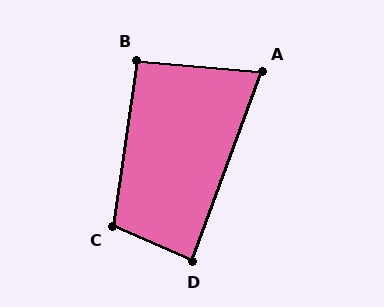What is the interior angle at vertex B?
Approximately 93 degrees (approximately right).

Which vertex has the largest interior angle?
C, at approximately 105 degrees.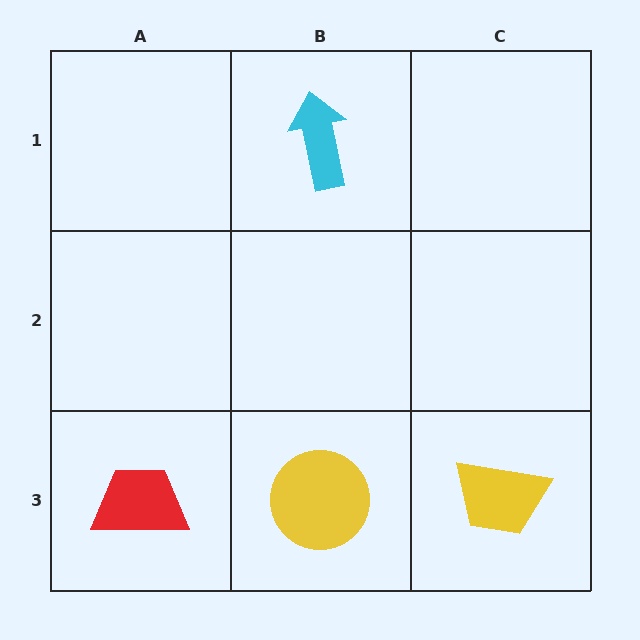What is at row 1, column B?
A cyan arrow.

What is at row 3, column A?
A red trapezoid.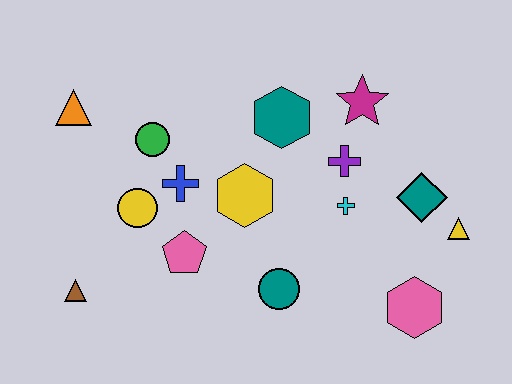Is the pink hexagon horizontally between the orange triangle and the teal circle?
No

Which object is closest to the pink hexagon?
The yellow triangle is closest to the pink hexagon.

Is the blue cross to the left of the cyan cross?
Yes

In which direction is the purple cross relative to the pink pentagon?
The purple cross is to the right of the pink pentagon.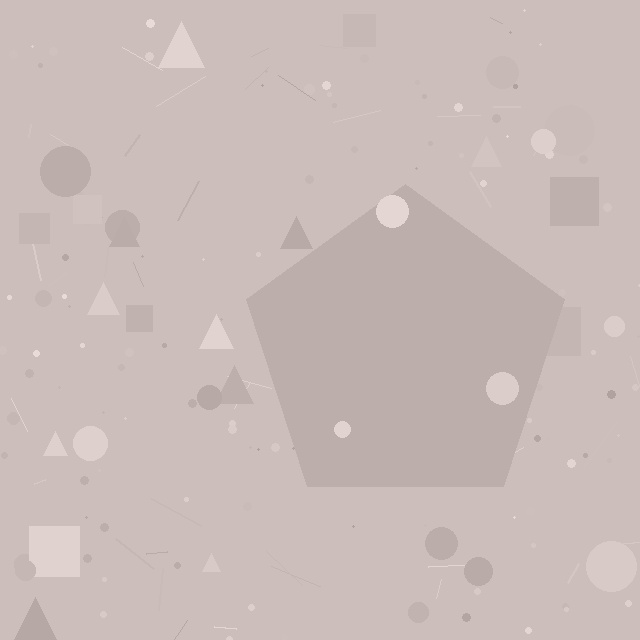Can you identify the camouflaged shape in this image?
The camouflaged shape is a pentagon.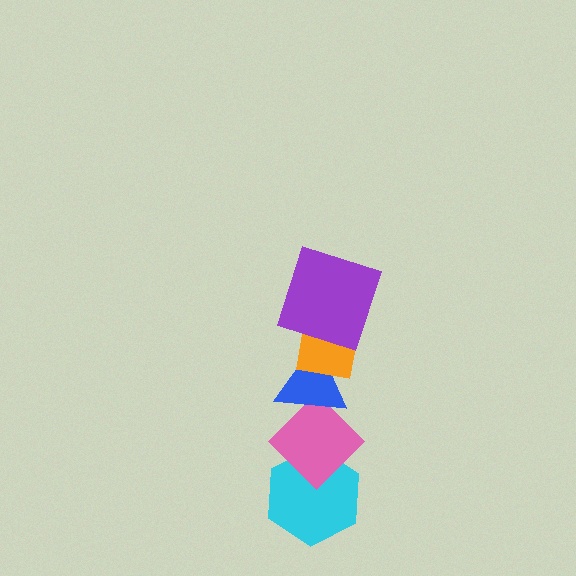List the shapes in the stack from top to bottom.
From top to bottom: the purple square, the orange square, the blue triangle, the pink diamond, the cyan hexagon.